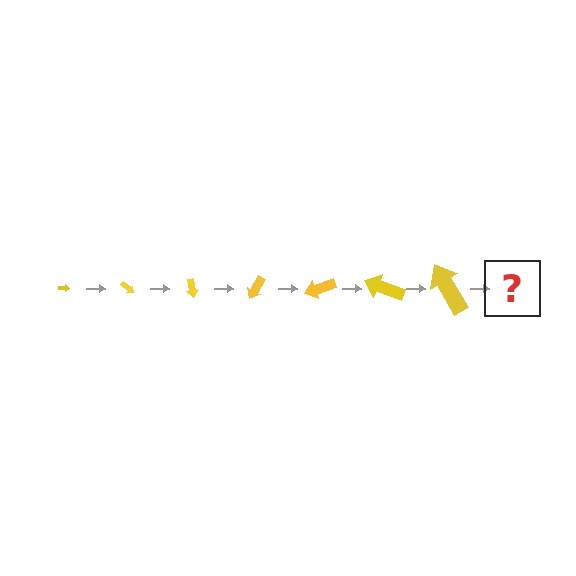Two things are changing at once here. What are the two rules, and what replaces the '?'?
The two rules are that the arrow grows larger each step and it rotates 40 degrees each step. The '?' should be an arrow, larger than the previous one and rotated 280 degrees from the start.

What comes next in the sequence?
The next element should be an arrow, larger than the previous one and rotated 280 degrees from the start.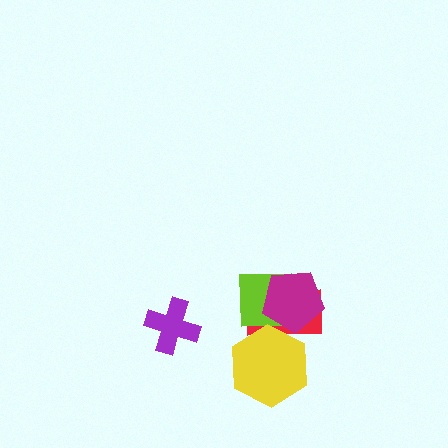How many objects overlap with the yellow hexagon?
2 objects overlap with the yellow hexagon.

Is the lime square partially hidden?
Yes, it is partially covered by another shape.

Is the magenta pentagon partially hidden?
No, no other shape covers it.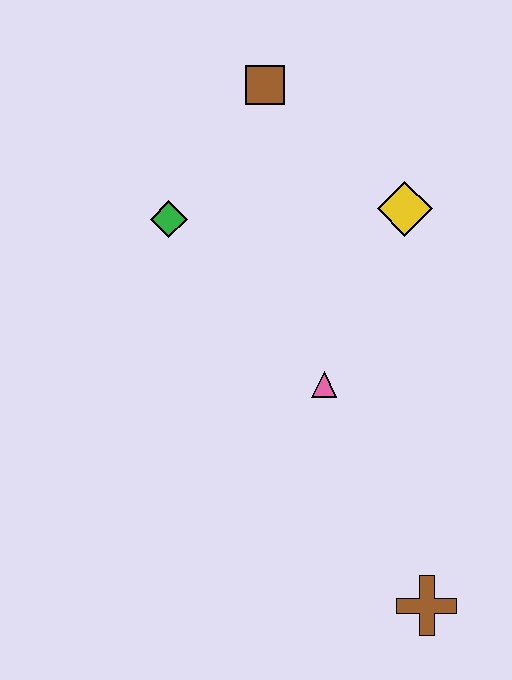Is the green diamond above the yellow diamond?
No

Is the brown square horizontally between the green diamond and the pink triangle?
Yes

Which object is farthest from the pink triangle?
The brown square is farthest from the pink triangle.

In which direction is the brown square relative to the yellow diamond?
The brown square is to the left of the yellow diamond.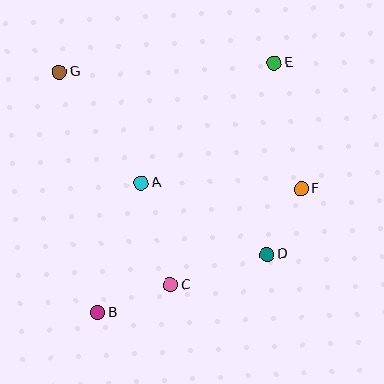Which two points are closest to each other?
Points D and F are closest to each other.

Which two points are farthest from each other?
Points B and E are farthest from each other.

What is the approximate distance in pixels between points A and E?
The distance between A and E is approximately 179 pixels.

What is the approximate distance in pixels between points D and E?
The distance between D and E is approximately 191 pixels.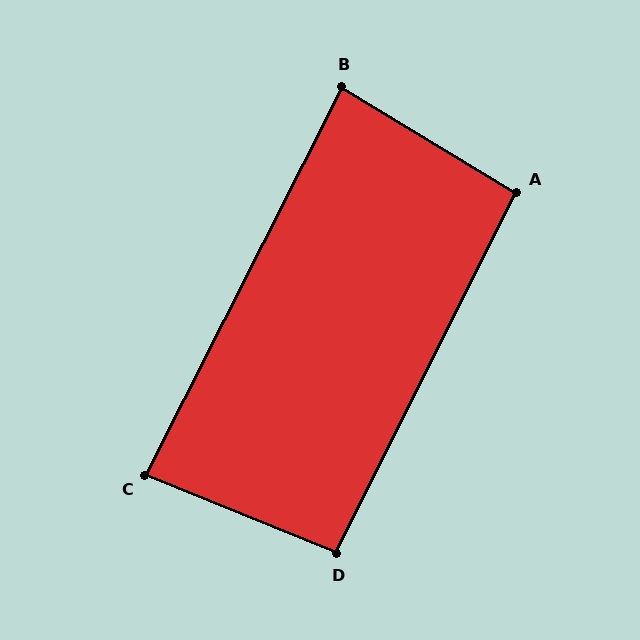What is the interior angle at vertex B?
Approximately 86 degrees (approximately right).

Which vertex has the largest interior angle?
A, at approximately 95 degrees.